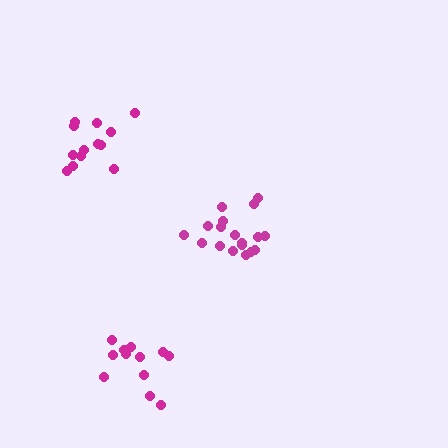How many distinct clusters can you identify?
There are 3 distinct clusters.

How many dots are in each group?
Group 1: 13 dots, Group 2: 13 dots, Group 3: 18 dots (44 total).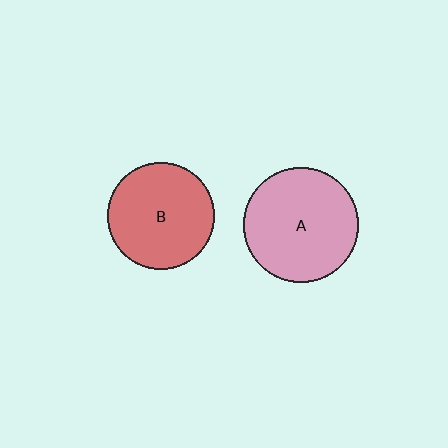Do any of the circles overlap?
No, none of the circles overlap.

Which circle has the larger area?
Circle A (pink).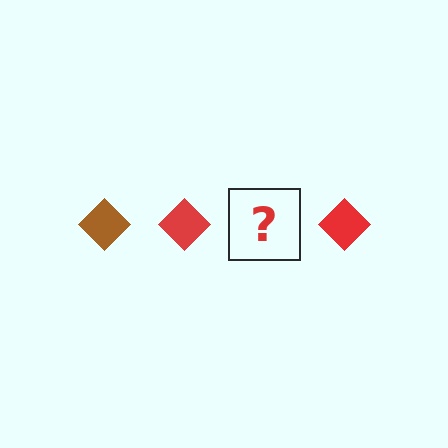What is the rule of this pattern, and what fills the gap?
The rule is that the pattern cycles through brown, red diamonds. The gap should be filled with a brown diamond.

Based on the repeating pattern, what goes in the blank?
The blank should be a brown diamond.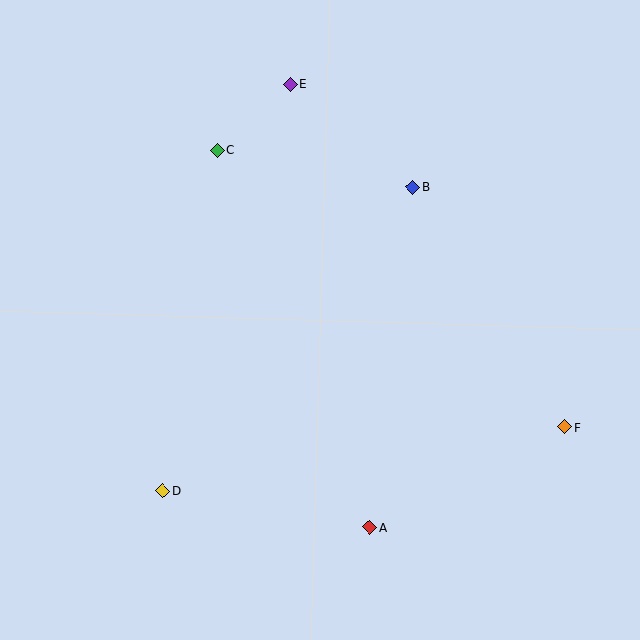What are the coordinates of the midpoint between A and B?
The midpoint between A and B is at (391, 357).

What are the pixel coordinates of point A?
Point A is at (370, 528).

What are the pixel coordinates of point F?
Point F is at (565, 427).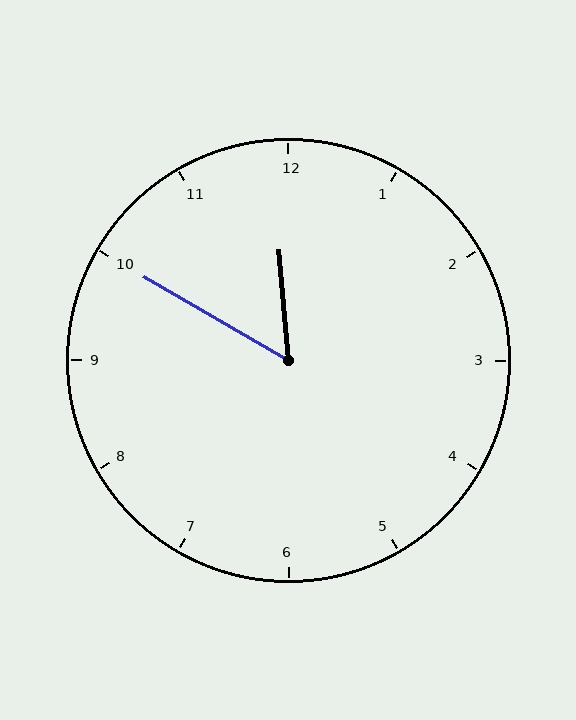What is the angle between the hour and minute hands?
Approximately 55 degrees.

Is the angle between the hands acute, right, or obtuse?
It is acute.